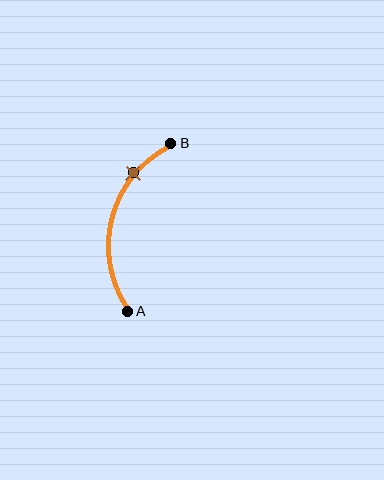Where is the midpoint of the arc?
The arc midpoint is the point on the curve farthest from the straight line joining A and B. It sits to the left of that line.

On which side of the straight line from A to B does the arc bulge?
The arc bulges to the left of the straight line connecting A and B.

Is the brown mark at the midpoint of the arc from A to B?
No. The brown mark lies on the arc but is closer to endpoint B. The arc midpoint would be at the point on the curve equidistant along the arc from both A and B.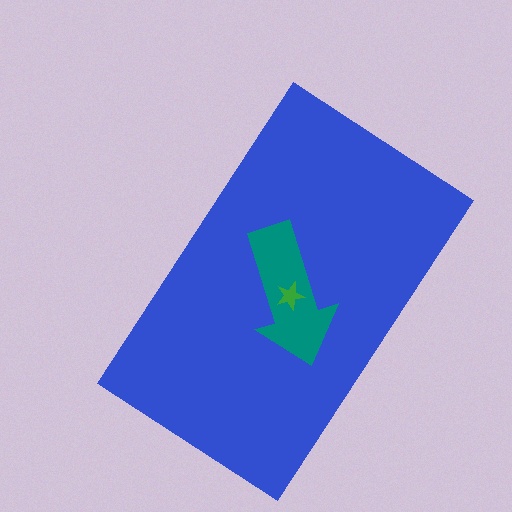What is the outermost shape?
The blue rectangle.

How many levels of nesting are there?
3.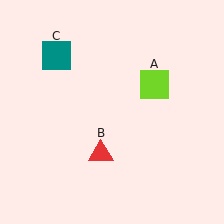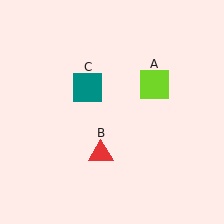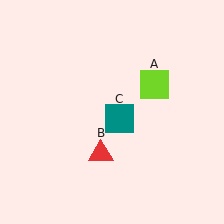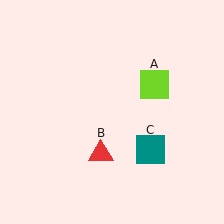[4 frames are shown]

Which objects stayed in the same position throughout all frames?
Lime square (object A) and red triangle (object B) remained stationary.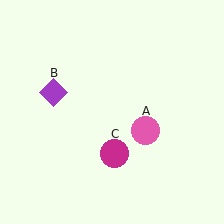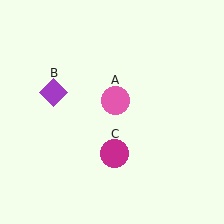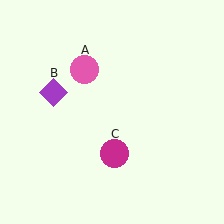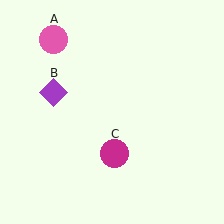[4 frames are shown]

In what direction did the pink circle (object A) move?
The pink circle (object A) moved up and to the left.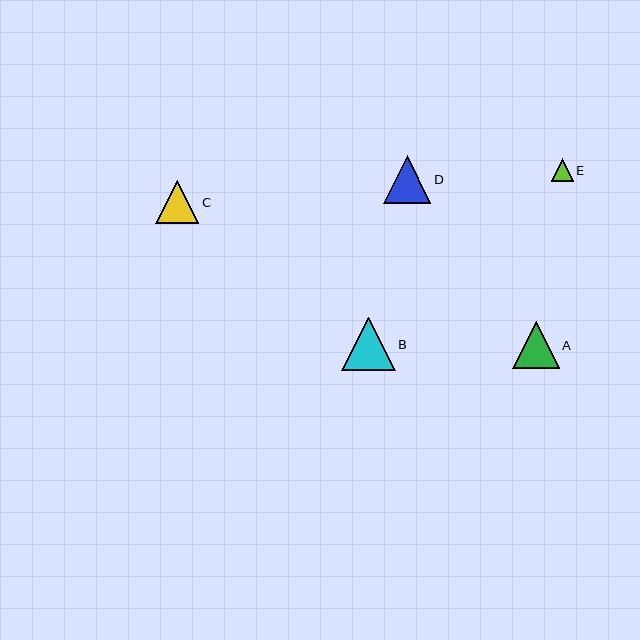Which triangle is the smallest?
Triangle E is the smallest with a size of approximately 22 pixels.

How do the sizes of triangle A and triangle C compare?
Triangle A and triangle C are approximately the same size.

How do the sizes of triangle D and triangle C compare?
Triangle D and triangle C are approximately the same size.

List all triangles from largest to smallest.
From largest to smallest: B, D, A, C, E.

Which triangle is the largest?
Triangle B is the largest with a size of approximately 54 pixels.